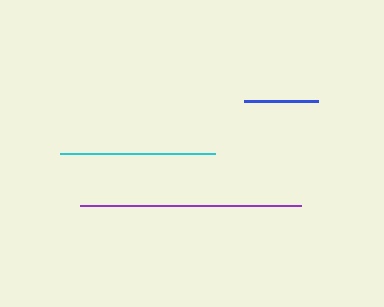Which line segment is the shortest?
The blue line is the shortest at approximately 74 pixels.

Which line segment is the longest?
The purple line is the longest at approximately 220 pixels.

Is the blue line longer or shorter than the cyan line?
The cyan line is longer than the blue line.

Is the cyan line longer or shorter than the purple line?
The purple line is longer than the cyan line.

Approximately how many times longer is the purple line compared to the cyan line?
The purple line is approximately 1.4 times the length of the cyan line.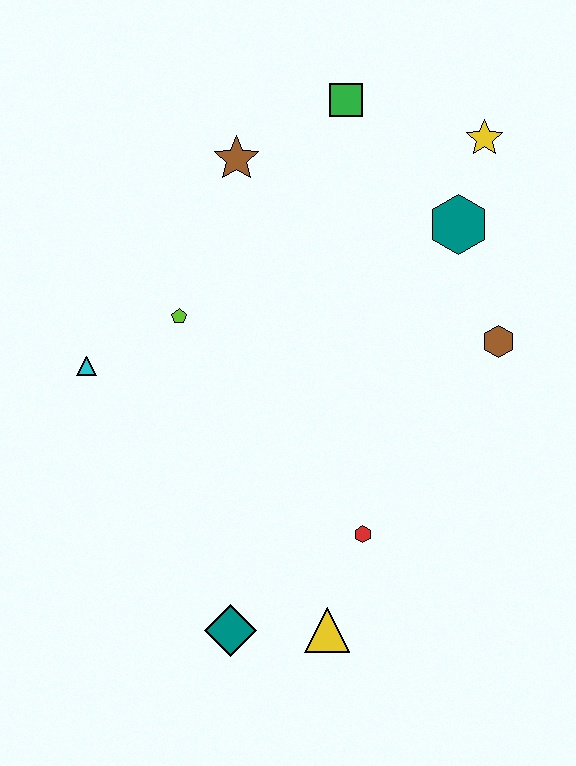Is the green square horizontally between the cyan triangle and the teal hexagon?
Yes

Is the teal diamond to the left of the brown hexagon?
Yes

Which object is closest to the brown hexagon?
The teal hexagon is closest to the brown hexagon.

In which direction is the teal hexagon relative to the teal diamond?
The teal hexagon is above the teal diamond.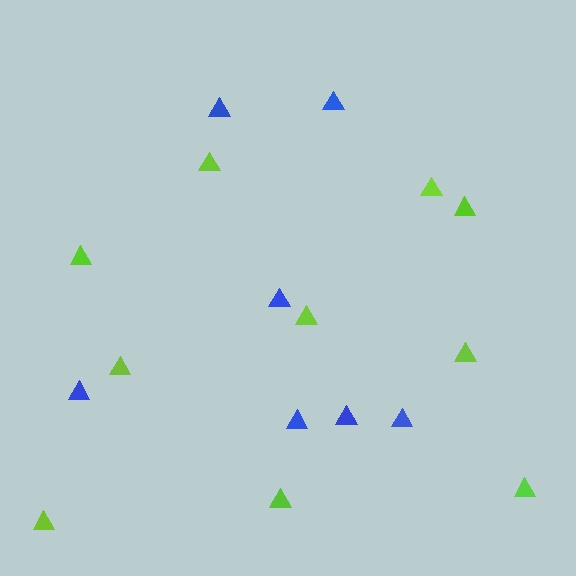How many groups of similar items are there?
There are 2 groups: one group of lime triangles (10) and one group of blue triangles (7).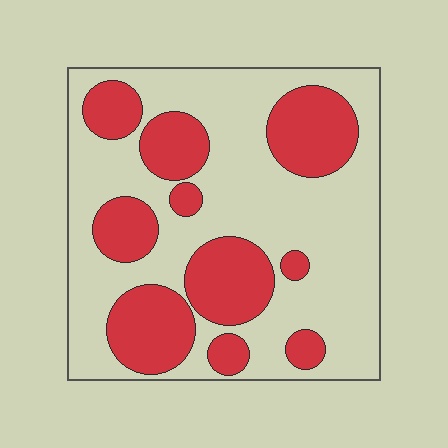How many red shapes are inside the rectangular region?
10.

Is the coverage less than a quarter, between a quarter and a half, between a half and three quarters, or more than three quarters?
Between a quarter and a half.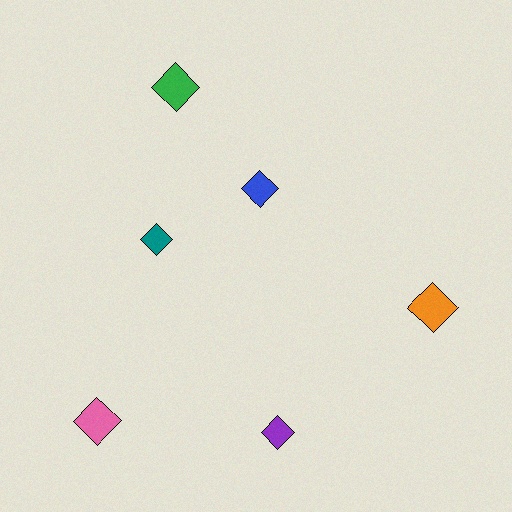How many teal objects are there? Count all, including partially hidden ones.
There is 1 teal object.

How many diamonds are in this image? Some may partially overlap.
There are 6 diamonds.